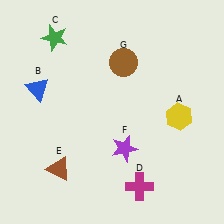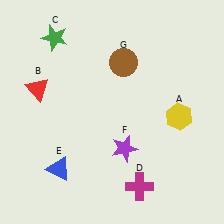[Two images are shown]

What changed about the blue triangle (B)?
In Image 1, B is blue. In Image 2, it changed to red.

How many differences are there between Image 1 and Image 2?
There are 2 differences between the two images.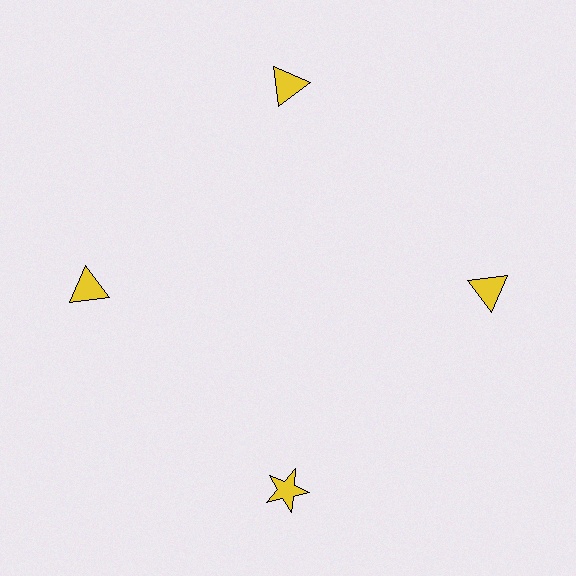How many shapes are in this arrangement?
There are 4 shapes arranged in a ring pattern.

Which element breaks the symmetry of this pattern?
The yellow star at roughly the 6 o'clock position breaks the symmetry. All other shapes are yellow triangles.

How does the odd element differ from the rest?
It has a different shape: star instead of triangle.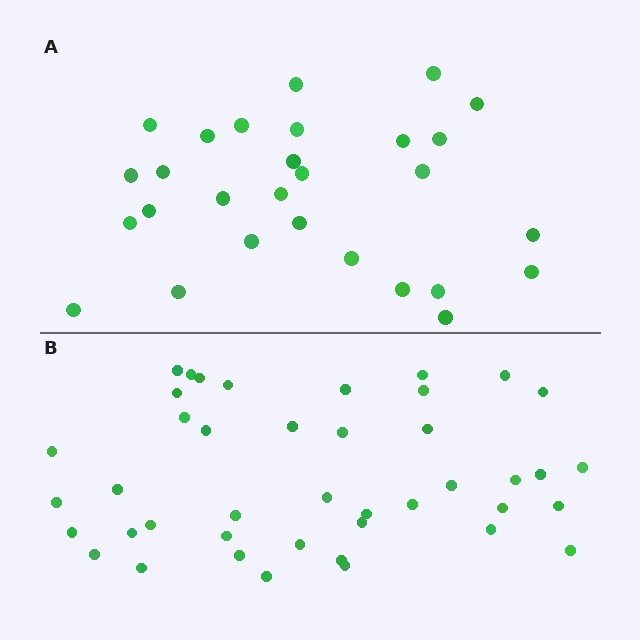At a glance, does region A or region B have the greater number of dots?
Region B (the bottom region) has more dots.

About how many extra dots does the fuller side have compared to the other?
Region B has approximately 15 more dots than region A.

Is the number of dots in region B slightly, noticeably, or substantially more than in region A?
Region B has substantially more. The ratio is roughly 1.5 to 1.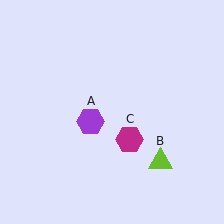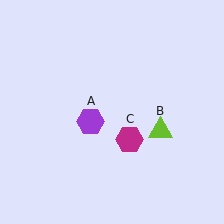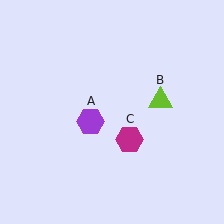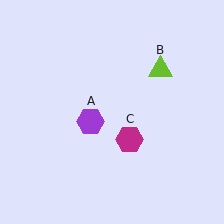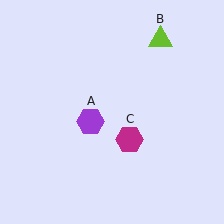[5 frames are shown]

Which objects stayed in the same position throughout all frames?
Purple hexagon (object A) and magenta hexagon (object C) remained stationary.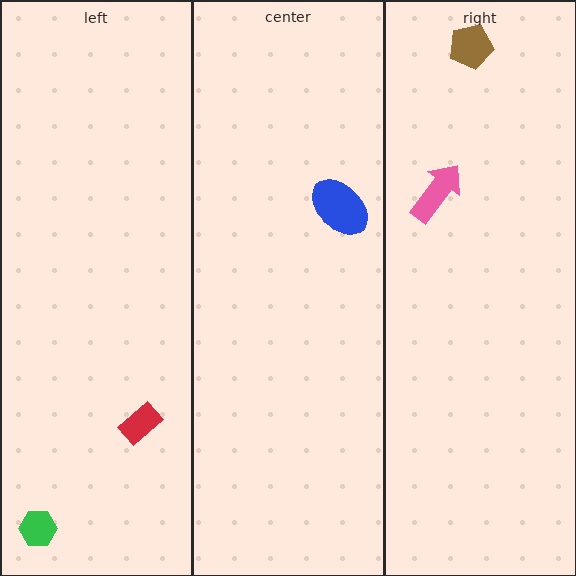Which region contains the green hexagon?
The left region.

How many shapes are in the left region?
2.